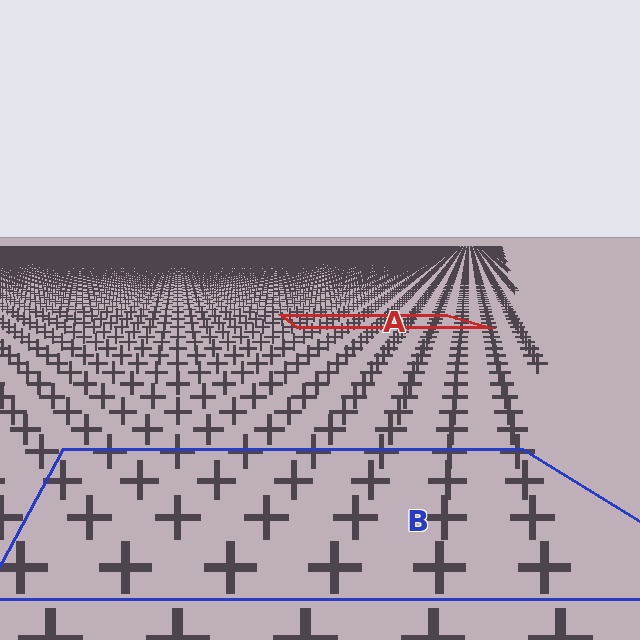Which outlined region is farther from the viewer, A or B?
Region A is farther from the viewer — the texture elements inside it appear smaller and more densely packed.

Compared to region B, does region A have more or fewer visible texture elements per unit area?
Region A has more texture elements per unit area — they are packed more densely because it is farther away.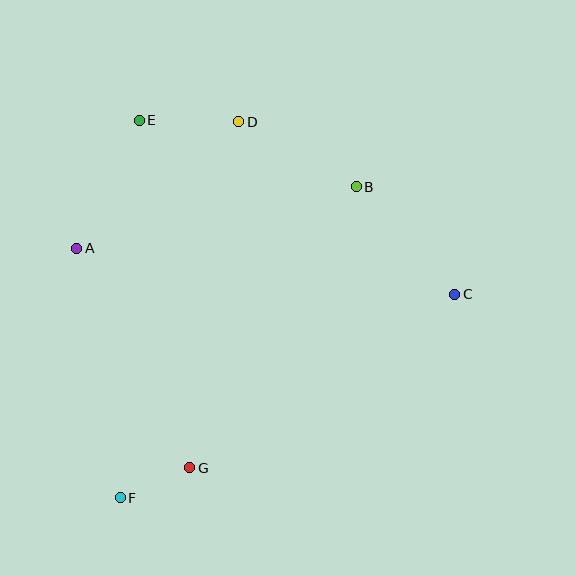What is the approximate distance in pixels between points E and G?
The distance between E and G is approximately 351 pixels.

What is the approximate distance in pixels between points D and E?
The distance between D and E is approximately 99 pixels.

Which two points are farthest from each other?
Points D and F are farthest from each other.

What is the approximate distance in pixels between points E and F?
The distance between E and F is approximately 378 pixels.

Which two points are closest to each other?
Points F and G are closest to each other.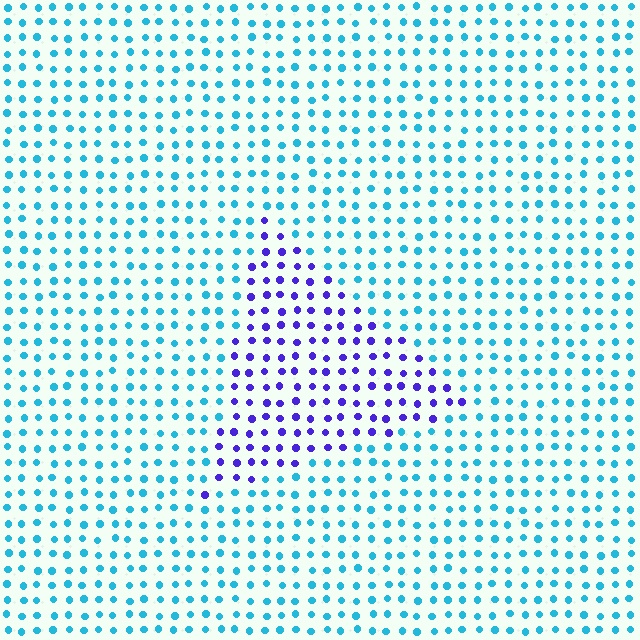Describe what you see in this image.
The image is filled with small cyan elements in a uniform arrangement. A triangle-shaped region is visible where the elements are tinted to a slightly different hue, forming a subtle color boundary.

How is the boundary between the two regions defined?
The boundary is defined purely by a slight shift in hue (about 61 degrees). Spacing, size, and orientation are identical on both sides.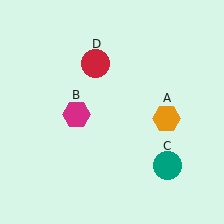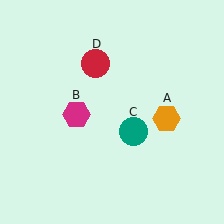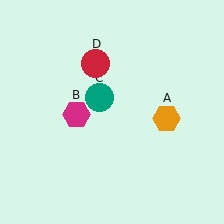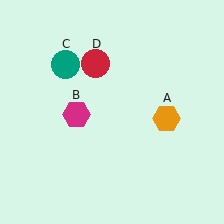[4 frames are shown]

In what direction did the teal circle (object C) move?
The teal circle (object C) moved up and to the left.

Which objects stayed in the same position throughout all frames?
Orange hexagon (object A) and magenta hexagon (object B) and red circle (object D) remained stationary.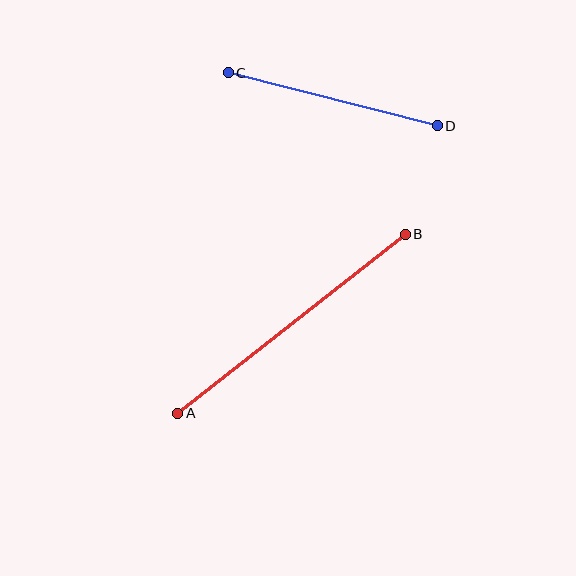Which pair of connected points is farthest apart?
Points A and B are farthest apart.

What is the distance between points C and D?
The distance is approximately 216 pixels.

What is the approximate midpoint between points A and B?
The midpoint is at approximately (291, 324) pixels.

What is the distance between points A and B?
The distance is approximately 289 pixels.